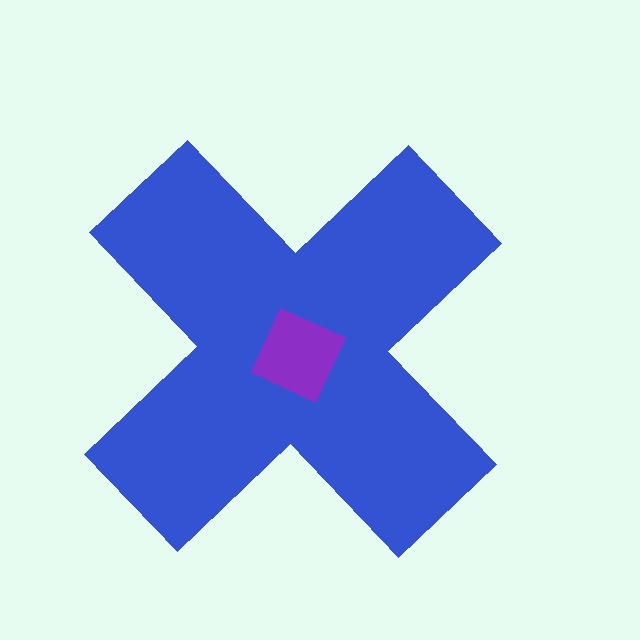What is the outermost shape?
The blue cross.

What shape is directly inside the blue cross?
The purple diamond.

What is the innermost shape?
The purple diamond.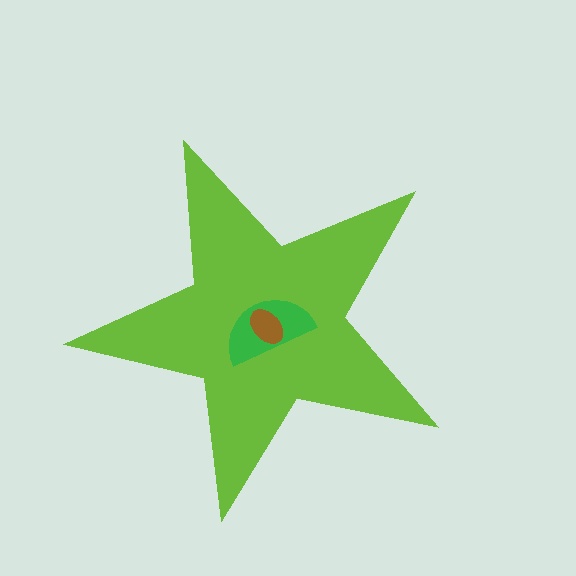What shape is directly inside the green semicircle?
The brown ellipse.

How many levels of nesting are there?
3.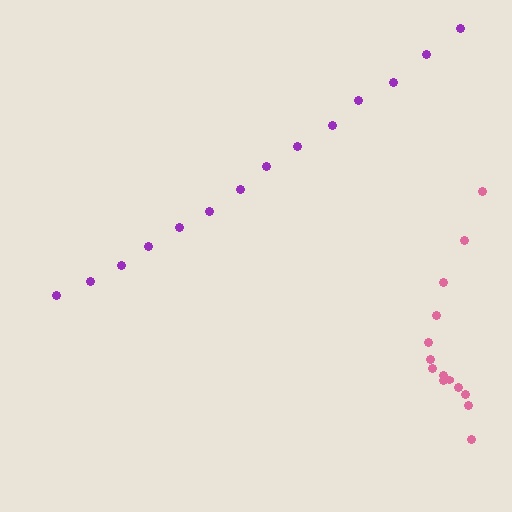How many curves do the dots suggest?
There are 2 distinct paths.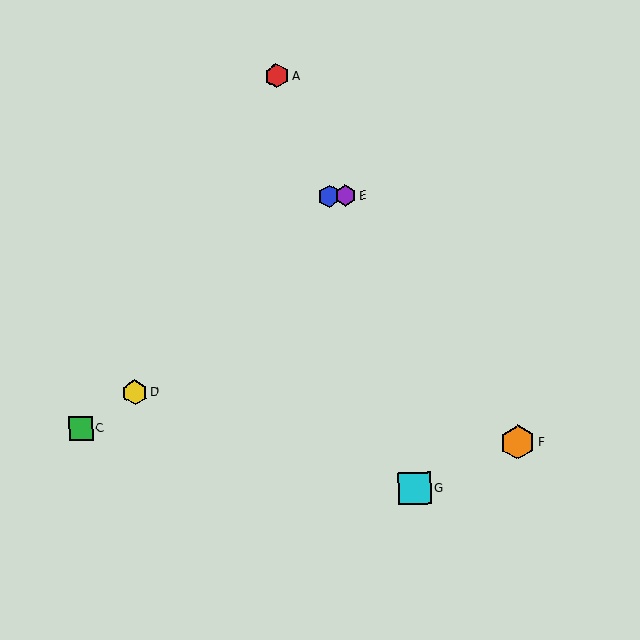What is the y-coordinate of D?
Object D is at y≈393.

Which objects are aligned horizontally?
Objects B, E are aligned horizontally.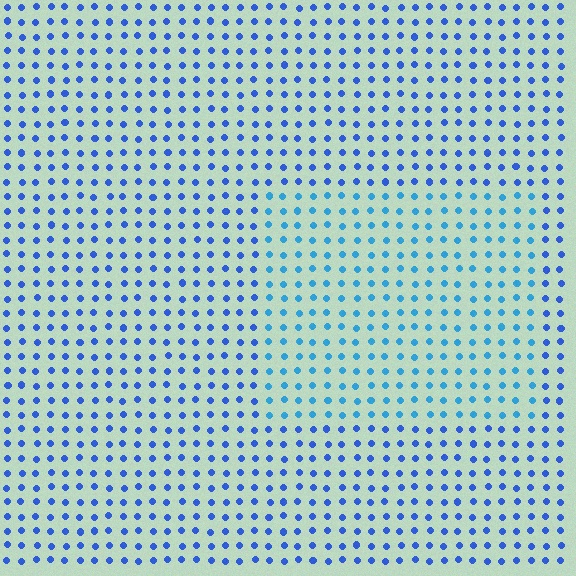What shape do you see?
I see a rectangle.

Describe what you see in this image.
The image is filled with small blue elements in a uniform arrangement. A rectangle-shaped region is visible where the elements are tinted to a slightly different hue, forming a subtle color boundary.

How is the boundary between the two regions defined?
The boundary is defined purely by a slight shift in hue (about 25 degrees). Spacing, size, and orientation are identical on both sides.